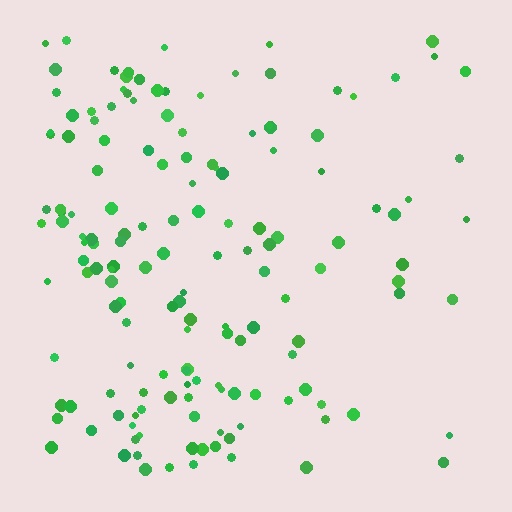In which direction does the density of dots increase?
From right to left, with the left side densest.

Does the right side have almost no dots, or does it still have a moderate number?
Still a moderate number, just noticeably fewer than the left.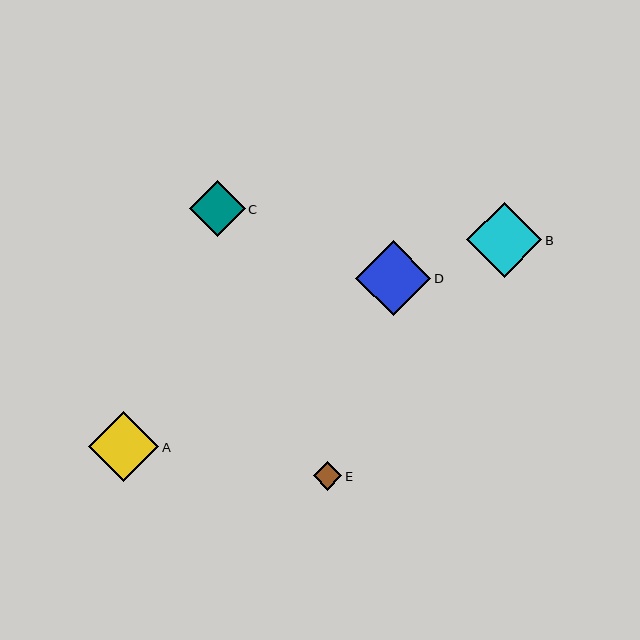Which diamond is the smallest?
Diamond E is the smallest with a size of approximately 29 pixels.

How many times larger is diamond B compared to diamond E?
Diamond B is approximately 2.6 times the size of diamond E.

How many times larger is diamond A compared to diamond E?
Diamond A is approximately 2.5 times the size of diamond E.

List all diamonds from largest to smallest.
From largest to smallest: B, D, A, C, E.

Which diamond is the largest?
Diamond B is the largest with a size of approximately 75 pixels.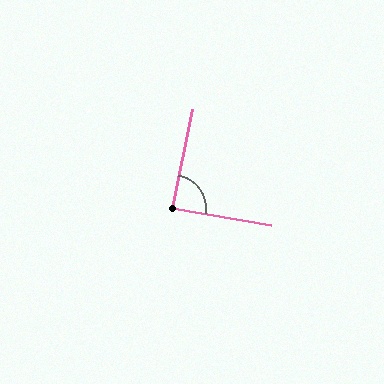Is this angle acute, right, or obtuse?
It is approximately a right angle.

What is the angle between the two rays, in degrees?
Approximately 88 degrees.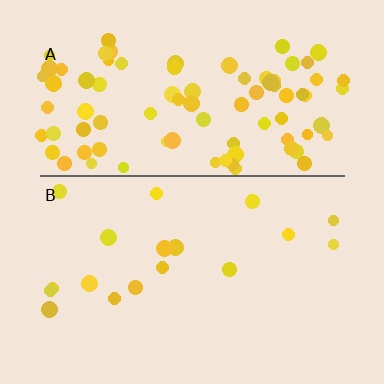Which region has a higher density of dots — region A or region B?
A (the top).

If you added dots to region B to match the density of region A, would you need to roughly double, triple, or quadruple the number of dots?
Approximately quadruple.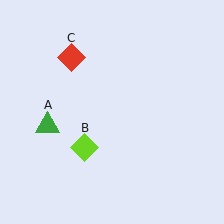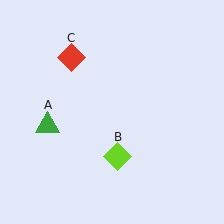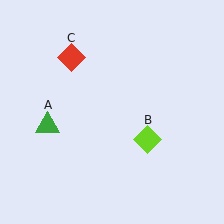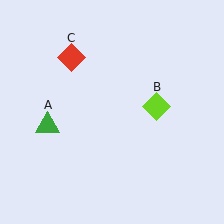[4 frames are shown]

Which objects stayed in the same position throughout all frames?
Green triangle (object A) and red diamond (object C) remained stationary.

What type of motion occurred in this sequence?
The lime diamond (object B) rotated counterclockwise around the center of the scene.